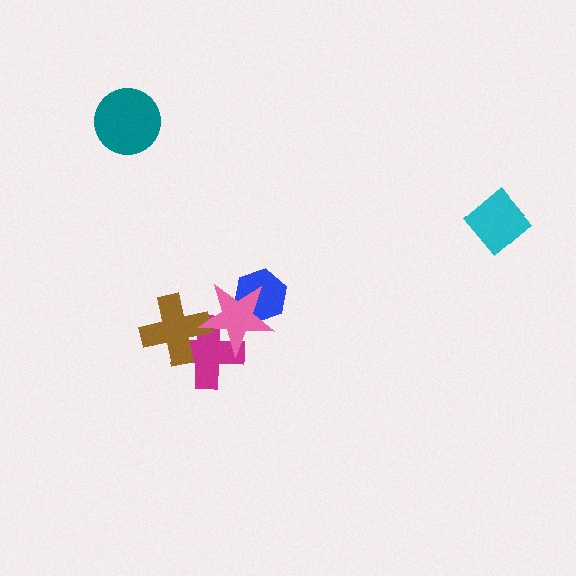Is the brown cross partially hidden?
Yes, it is partially covered by another shape.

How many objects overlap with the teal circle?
0 objects overlap with the teal circle.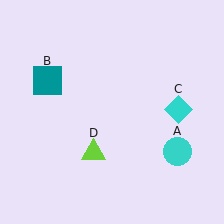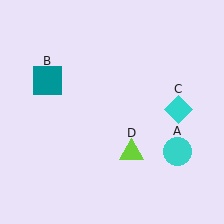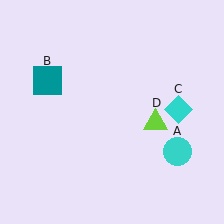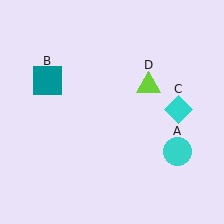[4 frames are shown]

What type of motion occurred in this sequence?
The lime triangle (object D) rotated counterclockwise around the center of the scene.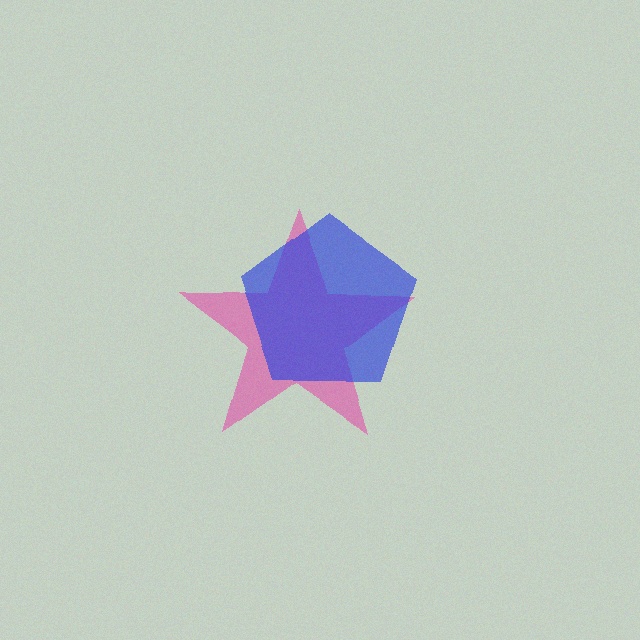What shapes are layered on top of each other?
The layered shapes are: a pink star, a blue pentagon.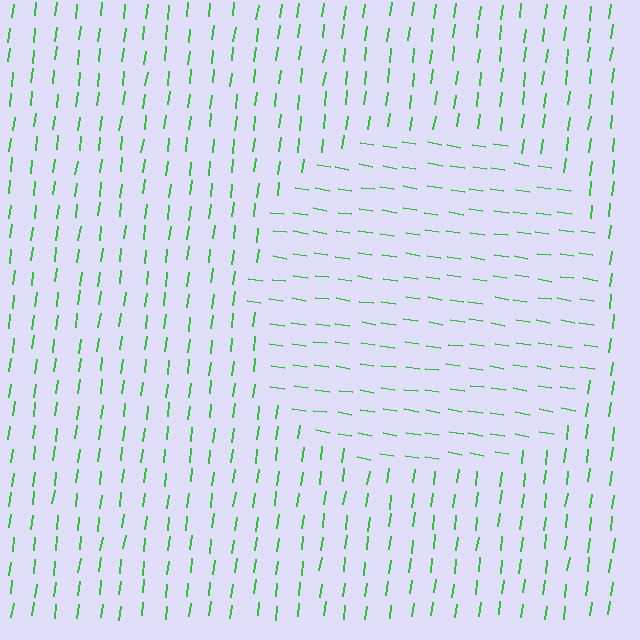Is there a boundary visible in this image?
Yes, there is a texture boundary formed by a change in line orientation.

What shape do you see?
I see a circle.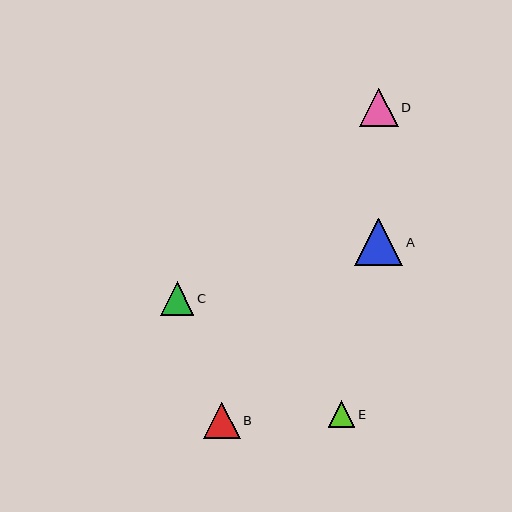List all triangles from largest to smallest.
From largest to smallest: A, D, B, C, E.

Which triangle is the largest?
Triangle A is the largest with a size of approximately 48 pixels.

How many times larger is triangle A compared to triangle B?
Triangle A is approximately 1.3 times the size of triangle B.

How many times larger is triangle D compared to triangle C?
Triangle D is approximately 1.2 times the size of triangle C.